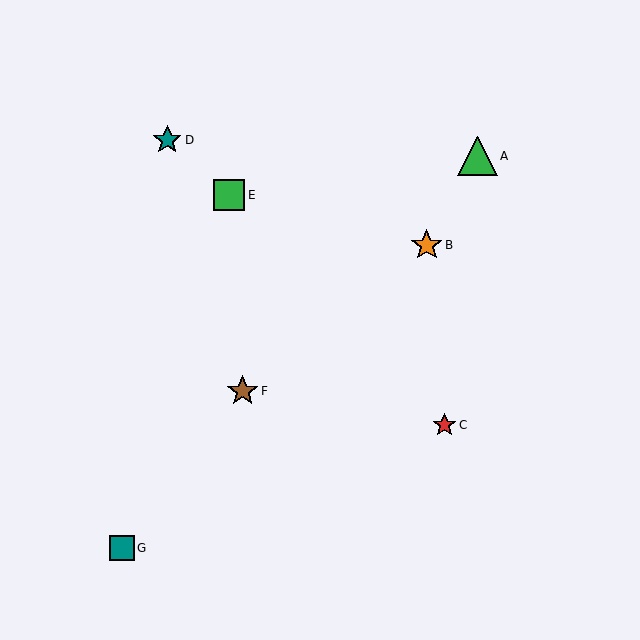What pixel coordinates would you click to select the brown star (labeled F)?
Click at (243, 391) to select the brown star F.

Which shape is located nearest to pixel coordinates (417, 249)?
The orange star (labeled B) at (427, 245) is nearest to that location.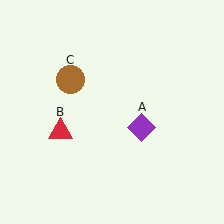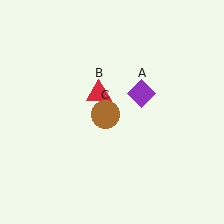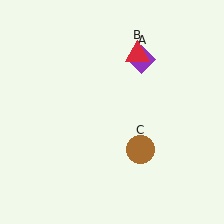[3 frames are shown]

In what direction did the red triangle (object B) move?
The red triangle (object B) moved up and to the right.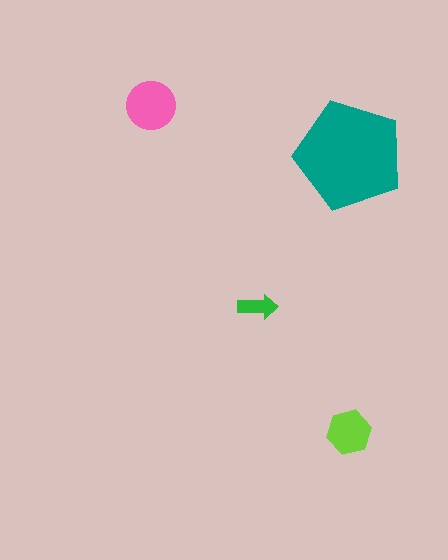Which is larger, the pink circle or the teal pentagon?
The teal pentagon.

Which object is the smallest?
The green arrow.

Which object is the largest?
The teal pentagon.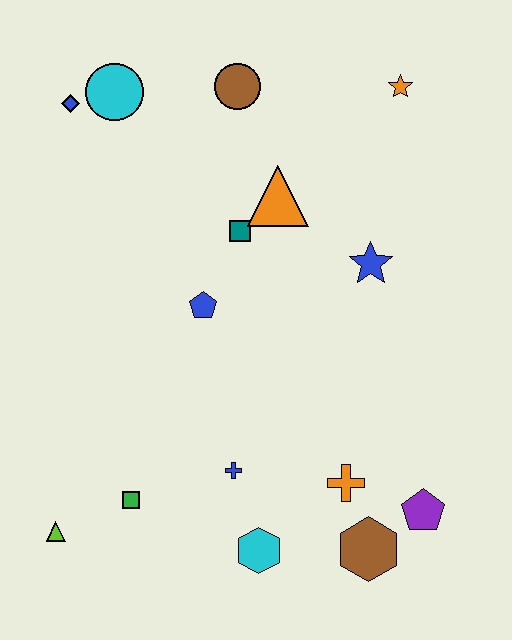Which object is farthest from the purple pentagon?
The blue diamond is farthest from the purple pentagon.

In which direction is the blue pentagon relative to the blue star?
The blue pentagon is to the left of the blue star.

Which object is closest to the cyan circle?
The blue diamond is closest to the cyan circle.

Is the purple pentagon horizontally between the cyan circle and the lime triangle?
No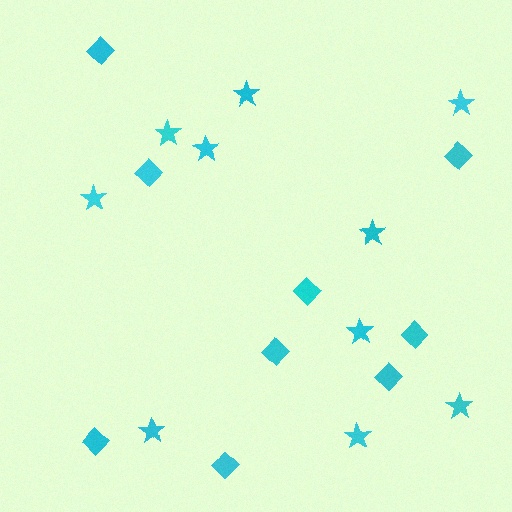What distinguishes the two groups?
There are 2 groups: one group of diamonds (9) and one group of stars (10).